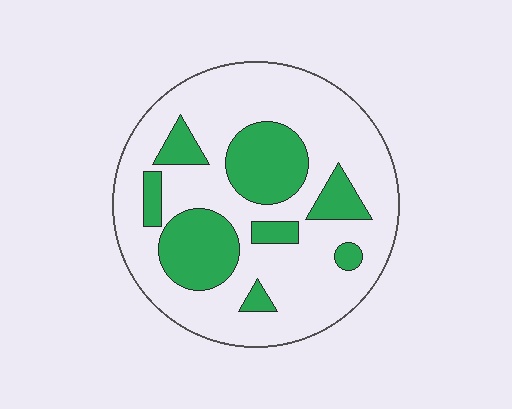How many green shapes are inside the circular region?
8.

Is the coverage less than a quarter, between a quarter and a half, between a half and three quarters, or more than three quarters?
Between a quarter and a half.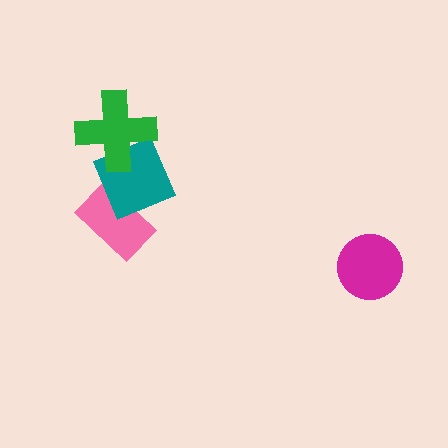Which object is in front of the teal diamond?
The green cross is in front of the teal diamond.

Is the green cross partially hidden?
No, no other shape covers it.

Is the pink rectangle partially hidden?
Yes, it is partially covered by another shape.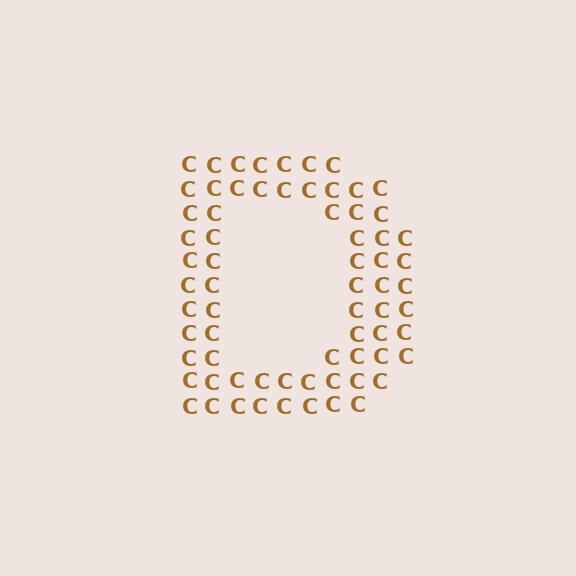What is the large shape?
The large shape is the letter D.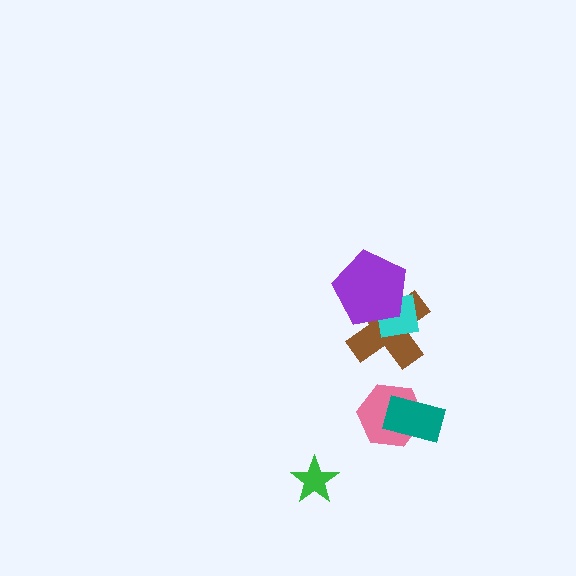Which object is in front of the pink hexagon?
The teal rectangle is in front of the pink hexagon.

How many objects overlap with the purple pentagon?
2 objects overlap with the purple pentagon.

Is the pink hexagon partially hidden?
Yes, it is partially covered by another shape.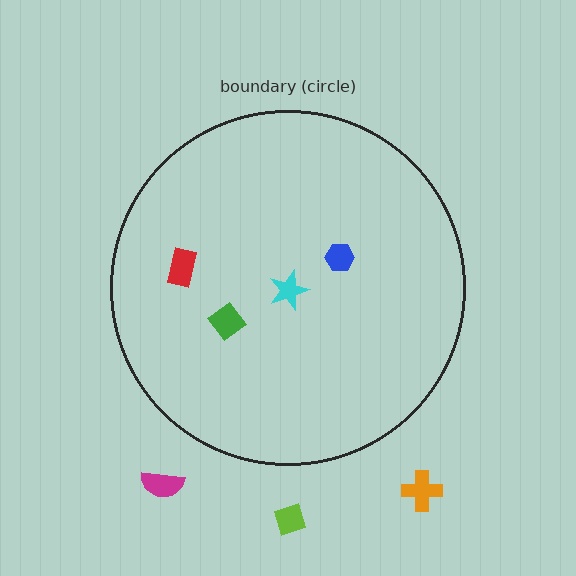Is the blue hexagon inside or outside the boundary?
Inside.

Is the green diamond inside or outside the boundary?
Inside.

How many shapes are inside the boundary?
4 inside, 3 outside.